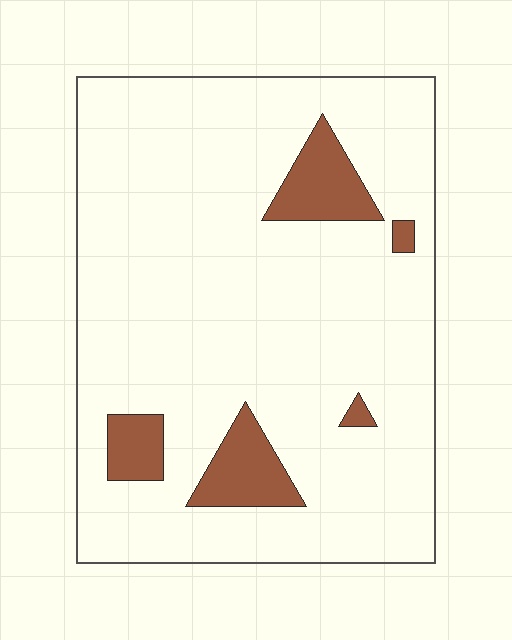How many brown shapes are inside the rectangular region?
5.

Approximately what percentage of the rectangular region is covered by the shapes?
Approximately 10%.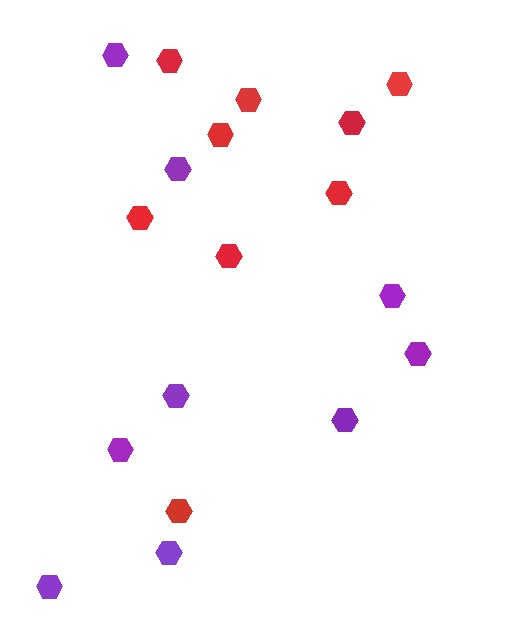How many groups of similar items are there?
There are 2 groups: one group of purple hexagons (9) and one group of red hexagons (9).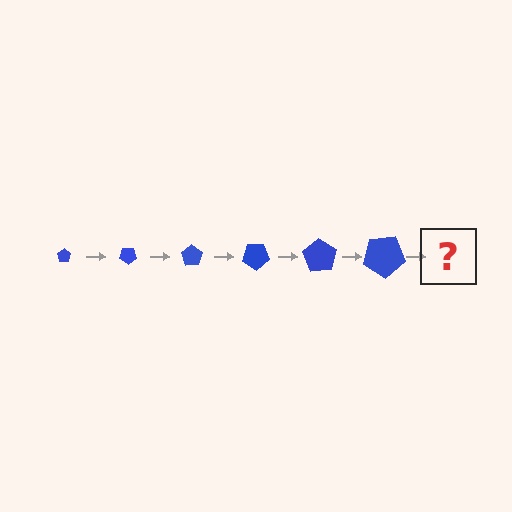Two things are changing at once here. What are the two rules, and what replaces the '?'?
The two rules are that the pentagon grows larger each step and it rotates 35 degrees each step. The '?' should be a pentagon, larger than the previous one and rotated 210 degrees from the start.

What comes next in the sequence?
The next element should be a pentagon, larger than the previous one and rotated 210 degrees from the start.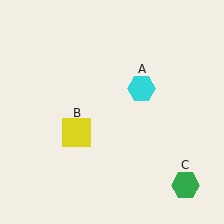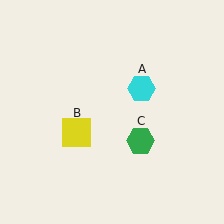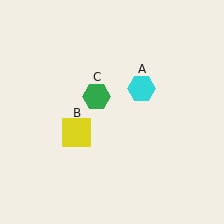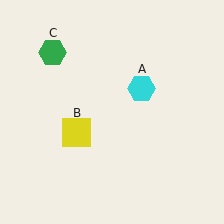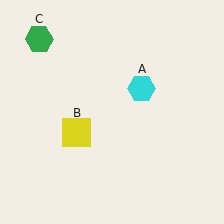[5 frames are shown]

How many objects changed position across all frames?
1 object changed position: green hexagon (object C).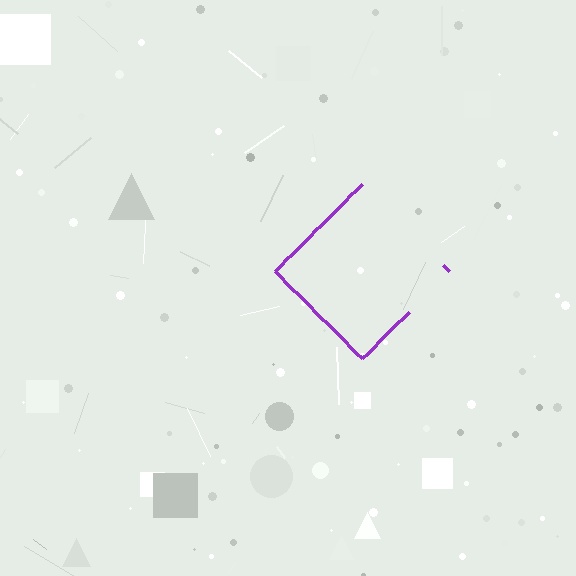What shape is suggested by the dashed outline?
The dashed outline suggests a diamond.